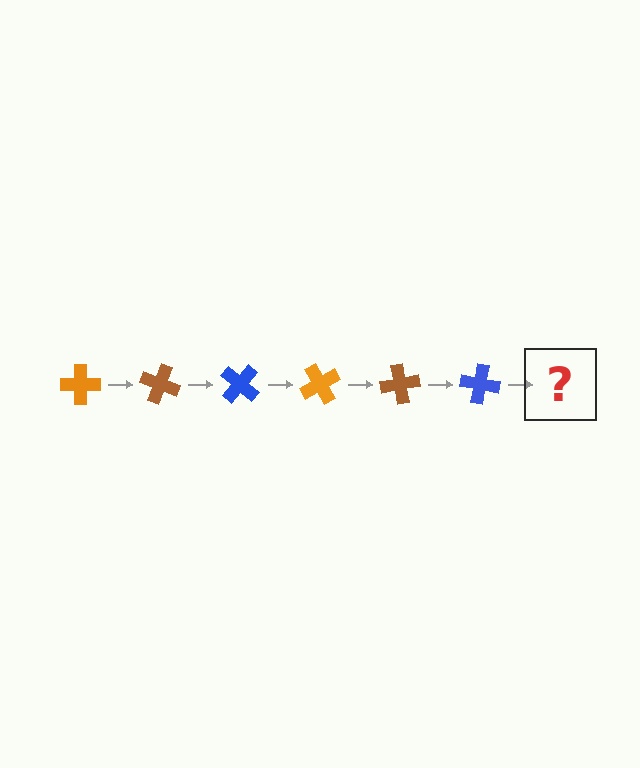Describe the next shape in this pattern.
It should be an orange cross, rotated 120 degrees from the start.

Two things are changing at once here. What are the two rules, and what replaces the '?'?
The two rules are that it rotates 20 degrees each step and the color cycles through orange, brown, and blue. The '?' should be an orange cross, rotated 120 degrees from the start.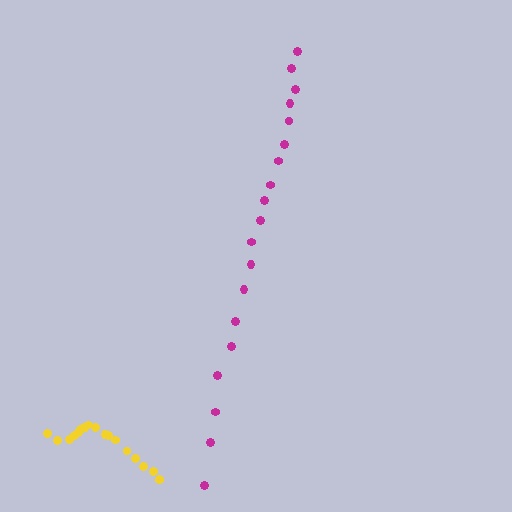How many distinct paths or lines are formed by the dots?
There are 2 distinct paths.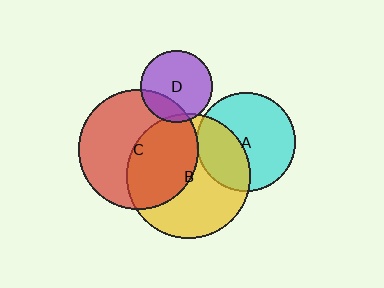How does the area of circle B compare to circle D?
Approximately 3.0 times.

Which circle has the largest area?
Circle B (yellow).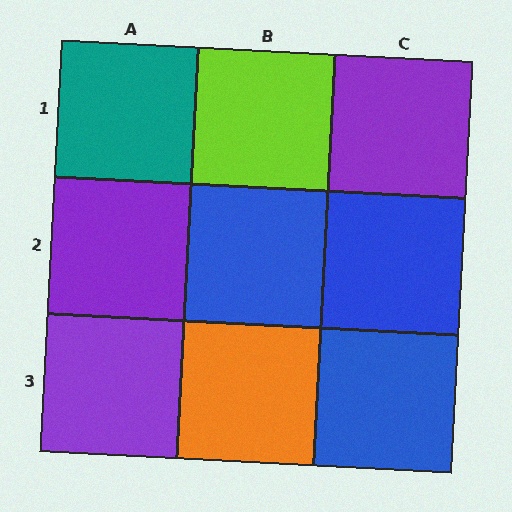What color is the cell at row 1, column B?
Lime.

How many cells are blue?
3 cells are blue.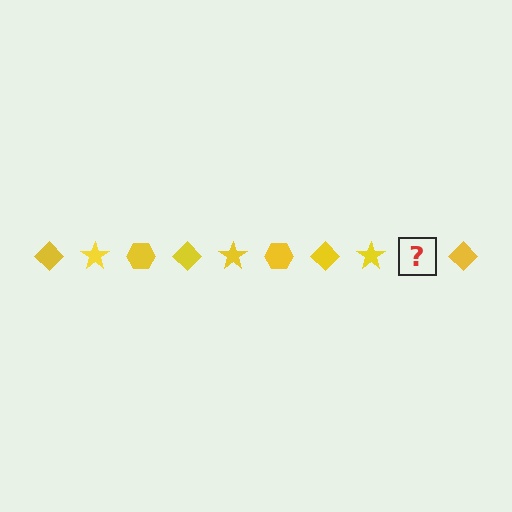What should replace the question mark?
The question mark should be replaced with a yellow hexagon.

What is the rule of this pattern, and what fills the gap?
The rule is that the pattern cycles through diamond, star, hexagon shapes in yellow. The gap should be filled with a yellow hexagon.